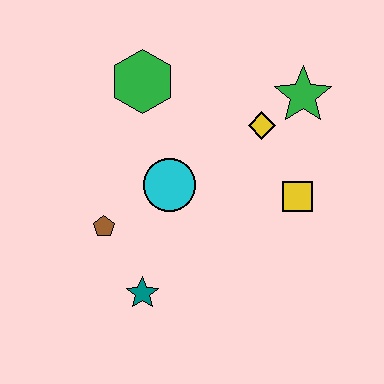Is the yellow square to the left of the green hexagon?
No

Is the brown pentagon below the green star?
Yes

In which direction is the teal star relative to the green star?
The teal star is below the green star.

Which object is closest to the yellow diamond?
The green star is closest to the yellow diamond.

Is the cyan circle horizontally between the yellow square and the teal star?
Yes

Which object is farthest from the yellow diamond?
The teal star is farthest from the yellow diamond.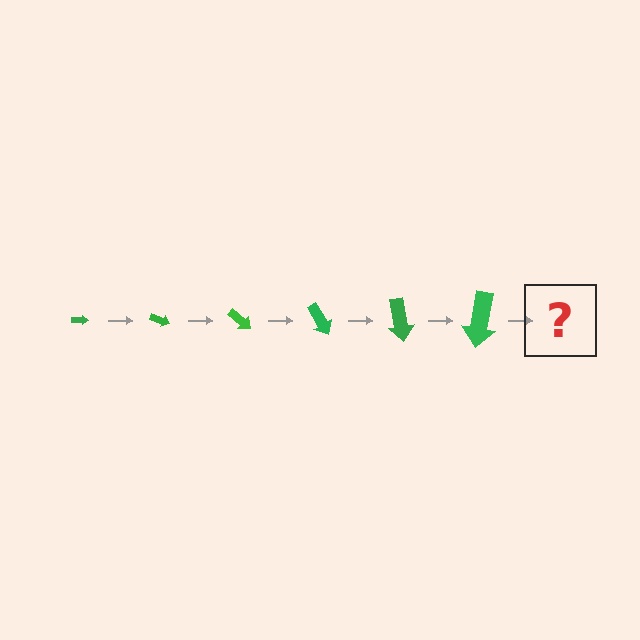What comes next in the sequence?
The next element should be an arrow, larger than the previous one and rotated 120 degrees from the start.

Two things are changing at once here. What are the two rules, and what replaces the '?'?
The two rules are that the arrow grows larger each step and it rotates 20 degrees each step. The '?' should be an arrow, larger than the previous one and rotated 120 degrees from the start.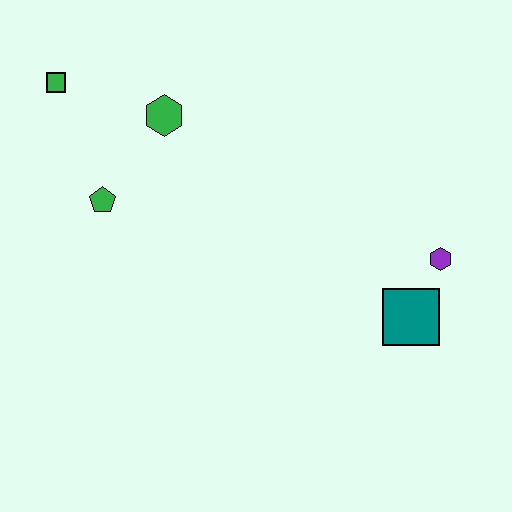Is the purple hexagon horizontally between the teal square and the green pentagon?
No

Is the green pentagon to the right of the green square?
Yes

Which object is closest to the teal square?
The purple hexagon is closest to the teal square.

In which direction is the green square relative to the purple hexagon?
The green square is to the left of the purple hexagon.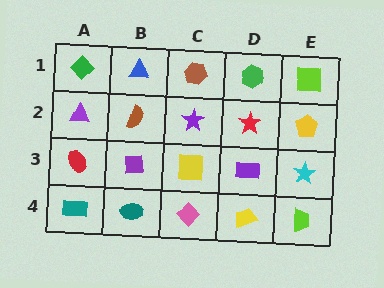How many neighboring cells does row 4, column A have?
2.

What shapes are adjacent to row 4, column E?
A cyan star (row 3, column E), a yellow trapezoid (row 4, column D).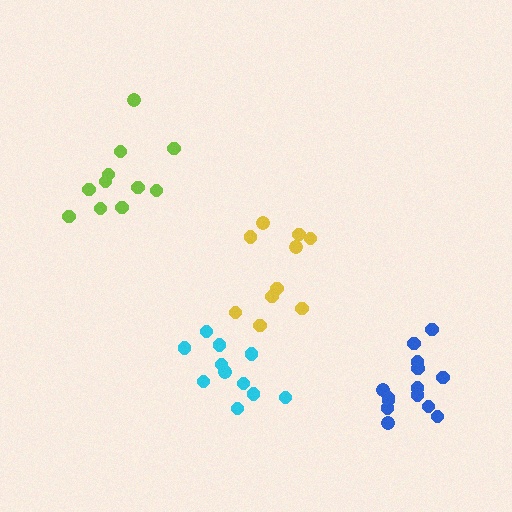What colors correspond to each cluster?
The clusters are colored: cyan, yellow, blue, lime.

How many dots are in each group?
Group 1: 11 dots, Group 2: 10 dots, Group 3: 14 dots, Group 4: 11 dots (46 total).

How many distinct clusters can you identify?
There are 4 distinct clusters.